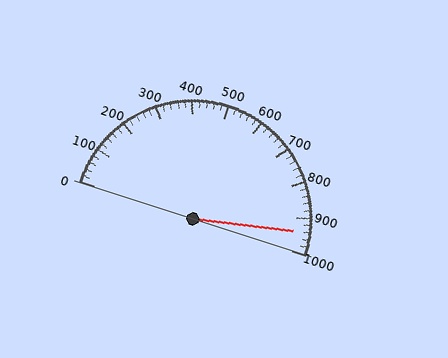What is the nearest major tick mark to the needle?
The nearest major tick mark is 900.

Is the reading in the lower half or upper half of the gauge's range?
The reading is in the upper half of the range (0 to 1000).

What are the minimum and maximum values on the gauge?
The gauge ranges from 0 to 1000.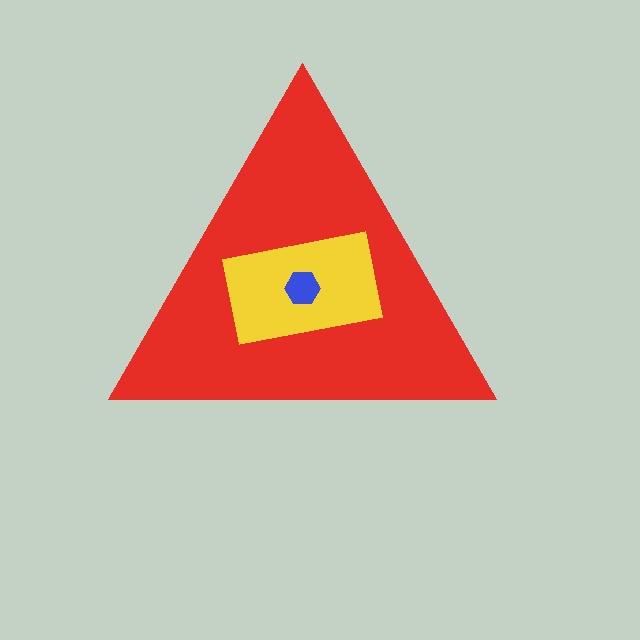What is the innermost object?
The blue hexagon.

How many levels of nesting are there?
3.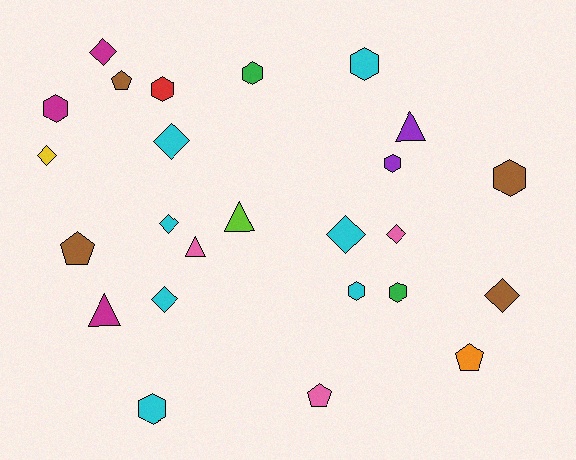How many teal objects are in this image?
There are no teal objects.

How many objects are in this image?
There are 25 objects.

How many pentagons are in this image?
There are 4 pentagons.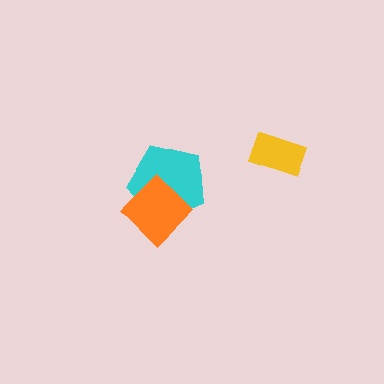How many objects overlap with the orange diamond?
1 object overlaps with the orange diamond.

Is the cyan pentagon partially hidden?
Yes, it is partially covered by another shape.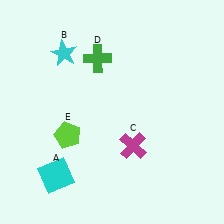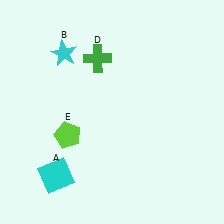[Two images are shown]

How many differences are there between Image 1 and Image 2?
There is 1 difference between the two images.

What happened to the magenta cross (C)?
The magenta cross (C) was removed in Image 2. It was in the bottom-right area of Image 1.